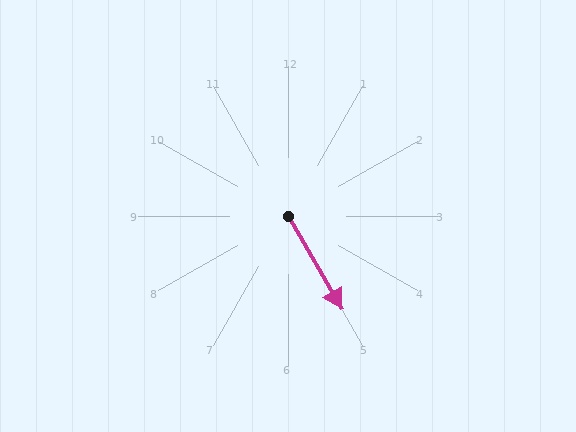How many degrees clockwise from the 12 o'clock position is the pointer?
Approximately 150 degrees.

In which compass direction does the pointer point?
Southeast.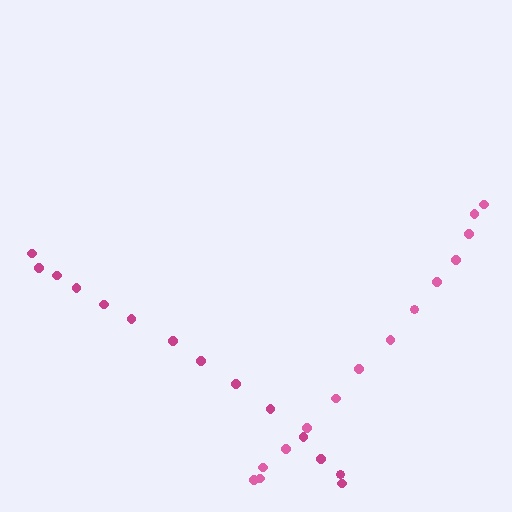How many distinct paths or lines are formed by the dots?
There are 2 distinct paths.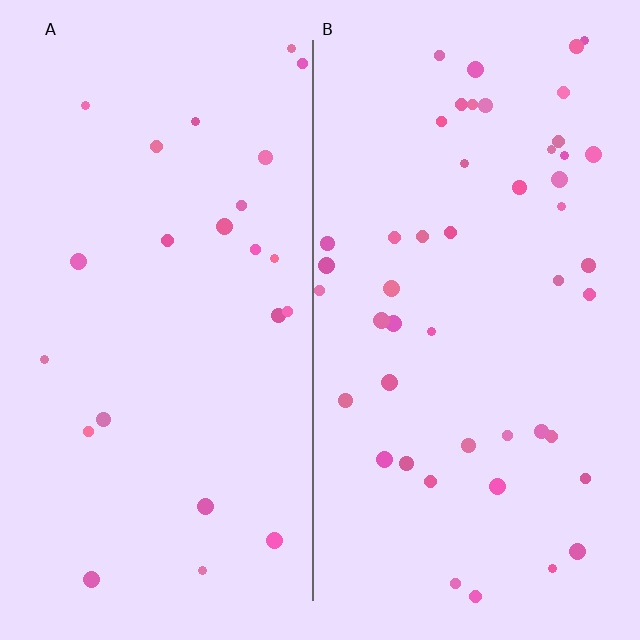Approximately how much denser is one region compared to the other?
Approximately 2.0× — region B over region A.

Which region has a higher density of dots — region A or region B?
B (the right).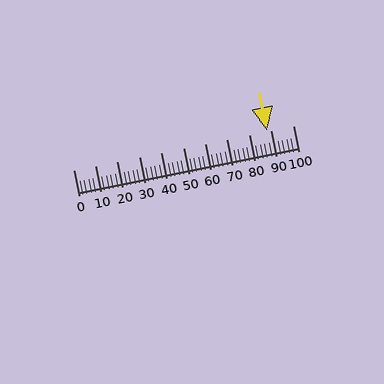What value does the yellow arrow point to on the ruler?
The yellow arrow points to approximately 88.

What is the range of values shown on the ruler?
The ruler shows values from 0 to 100.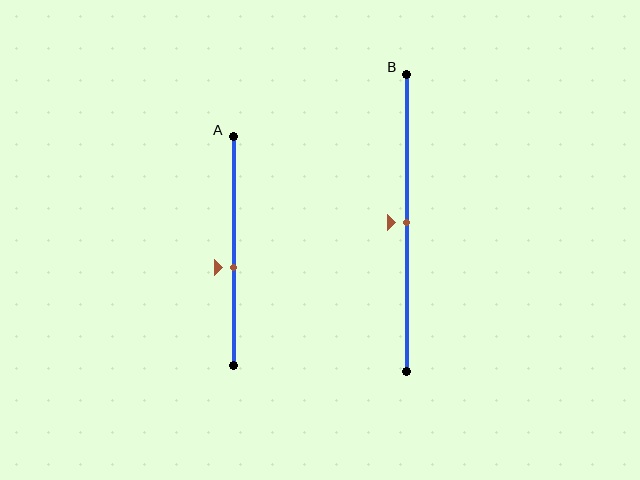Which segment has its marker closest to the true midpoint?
Segment B has its marker closest to the true midpoint.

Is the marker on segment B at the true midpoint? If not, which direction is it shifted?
Yes, the marker on segment B is at the true midpoint.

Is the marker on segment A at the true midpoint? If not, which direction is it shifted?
No, the marker on segment A is shifted downward by about 7% of the segment length.